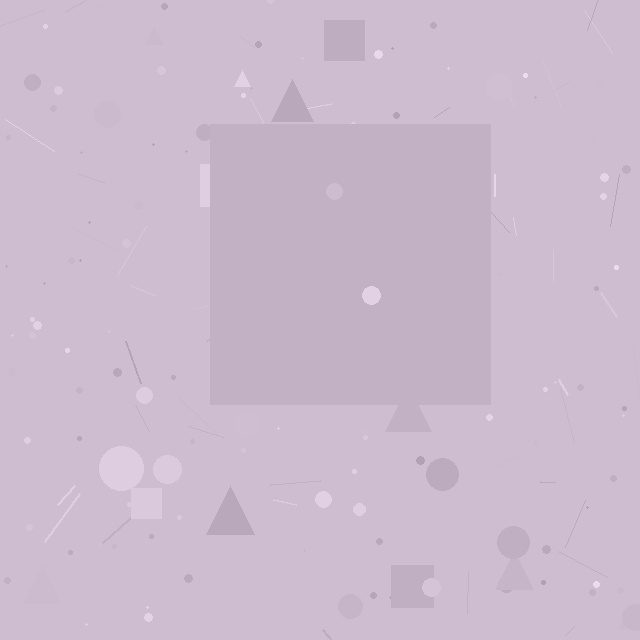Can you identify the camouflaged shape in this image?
The camouflaged shape is a square.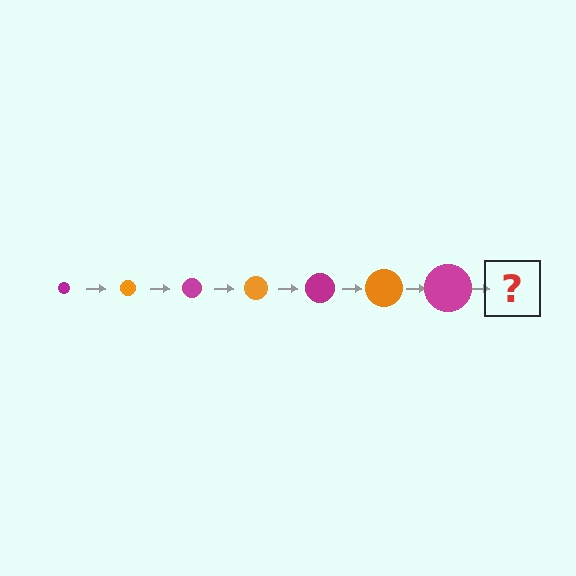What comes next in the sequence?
The next element should be an orange circle, larger than the previous one.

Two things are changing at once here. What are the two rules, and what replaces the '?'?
The two rules are that the circle grows larger each step and the color cycles through magenta and orange. The '?' should be an orange circle, larger than the previous one.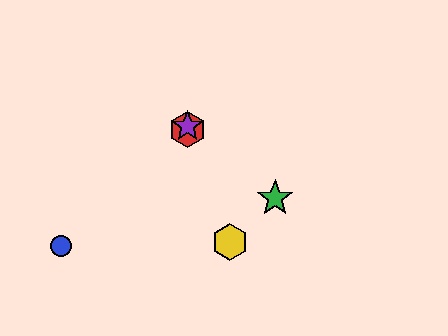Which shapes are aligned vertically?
The red hexagon, the purple star are aligned vertically.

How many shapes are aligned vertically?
2 shapes (the red hexagon, the purple star) are aligned vertically.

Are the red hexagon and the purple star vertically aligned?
Yes, both are at x≈188.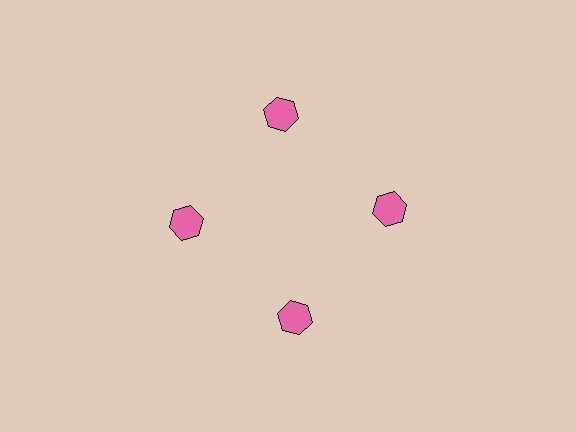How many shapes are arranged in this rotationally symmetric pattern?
There are 4 shapes, arranged in 4 groups of 1.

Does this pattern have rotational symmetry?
Yes, this pattern has 4-fold rotational symmetry. It looks the same after rotating 90 degrees around the center.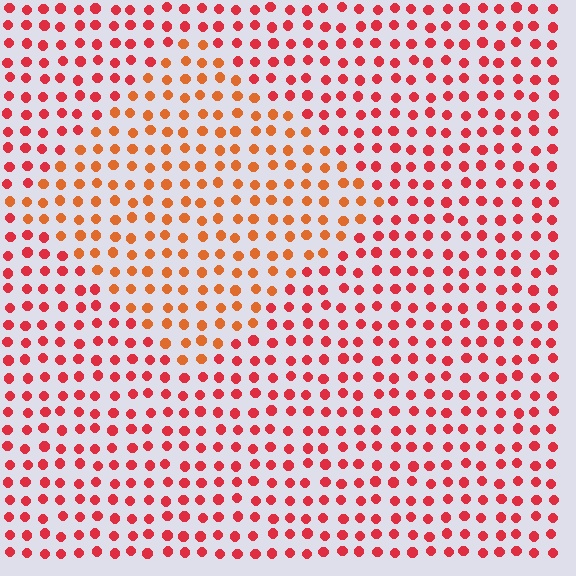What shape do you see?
I see a diamond.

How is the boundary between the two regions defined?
The boundary is defined purely by a slight shift in hue (about 28 degrees). Spacing, size, and orientation are identical on both sides.